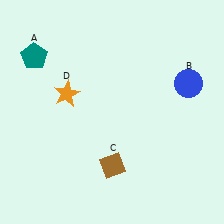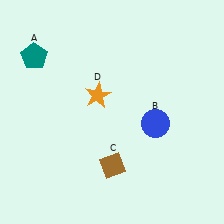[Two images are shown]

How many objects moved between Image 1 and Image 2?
2 objects moved between the two images.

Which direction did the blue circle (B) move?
The blue circle (B) moved down.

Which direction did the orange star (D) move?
The orange star (D) moved right.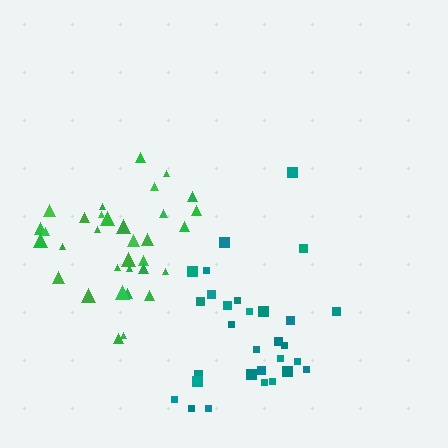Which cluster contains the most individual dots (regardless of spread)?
Green (33).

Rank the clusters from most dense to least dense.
green, teal.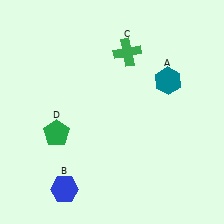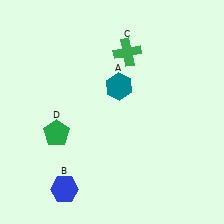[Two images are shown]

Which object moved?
The teal hexagon (A) moved left.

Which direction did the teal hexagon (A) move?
The teal hexagon (A) moved left.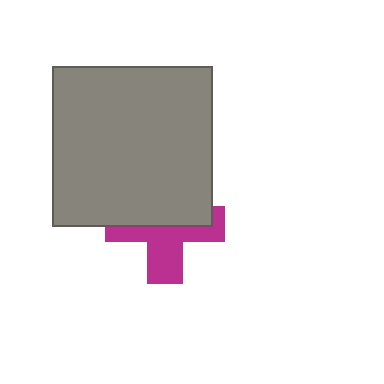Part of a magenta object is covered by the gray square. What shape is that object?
It is a cross.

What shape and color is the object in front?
The object in front is a gray square.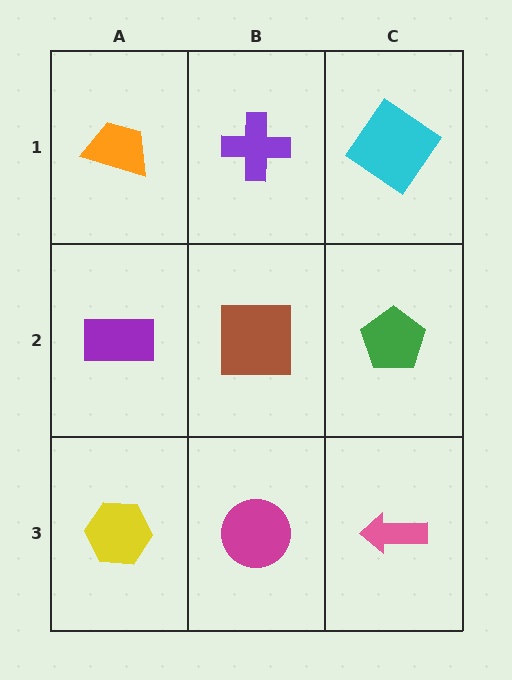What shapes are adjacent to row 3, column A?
A purple rectangle (row 2, column A), a magenta circle (row 3, column B).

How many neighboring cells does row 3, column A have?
2.